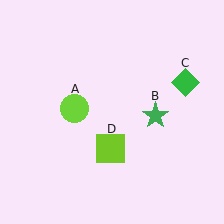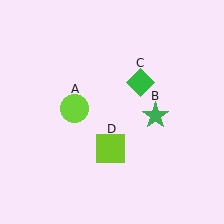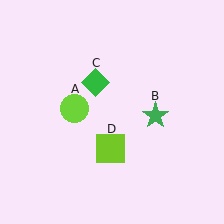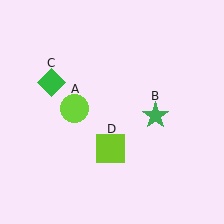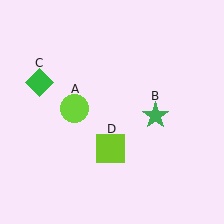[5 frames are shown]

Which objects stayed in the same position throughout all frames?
Lime circle (object A) and green star (object B) and lime square (object D) remained stationary.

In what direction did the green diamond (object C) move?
The green diamond (object C) moved left.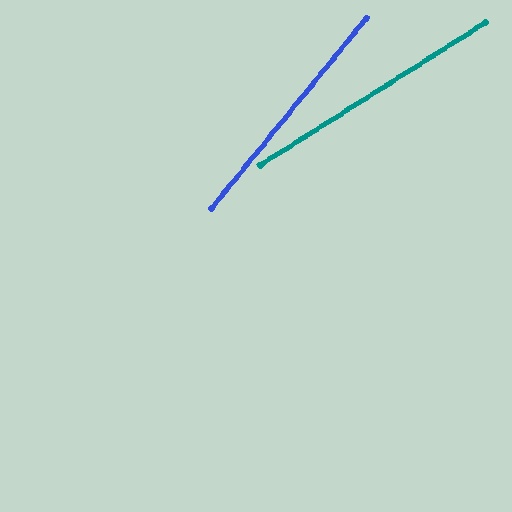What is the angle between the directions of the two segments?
Approximately 19 degrees.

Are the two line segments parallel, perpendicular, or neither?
Neither parallel nor perpendicular — they differ by about 19°.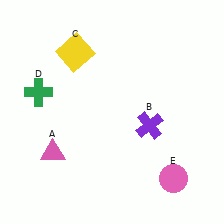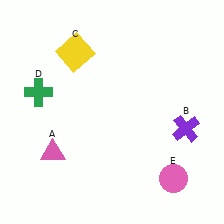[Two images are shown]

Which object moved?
The purple cross (B) moved right.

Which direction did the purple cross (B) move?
The purple cross (B) moved right.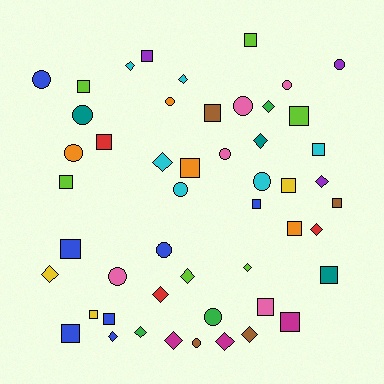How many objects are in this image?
There are 50 objects.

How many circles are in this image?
There are 14 circles.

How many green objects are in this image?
There are 3 green objects.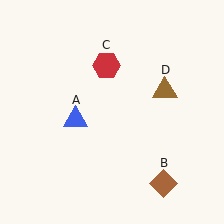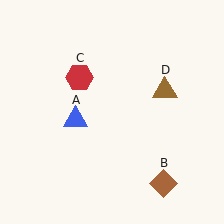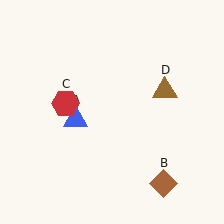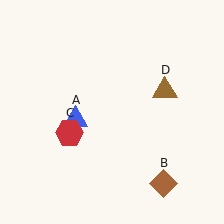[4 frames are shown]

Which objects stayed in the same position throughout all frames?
Blue triangle (object A) and brown diamond (object B) and brown triangle (object D) remained stationary.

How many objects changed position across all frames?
1 object changed position: red hexagon (object C).